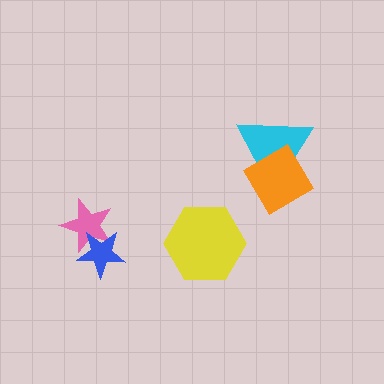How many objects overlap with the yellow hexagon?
0 objects overlap with the yellow hexagon.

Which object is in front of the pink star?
The blue star is in front of the pink star.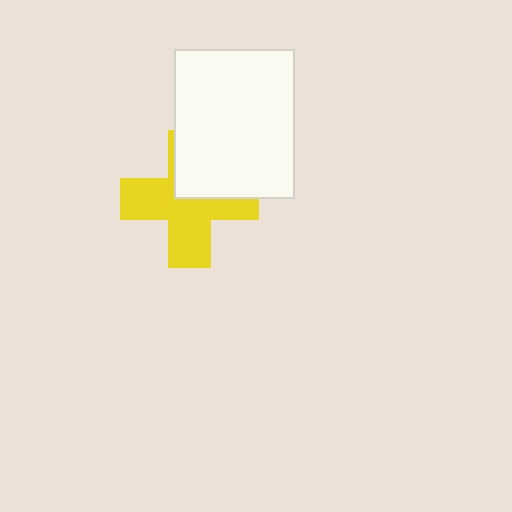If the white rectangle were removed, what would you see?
You would see the complete yellow cross.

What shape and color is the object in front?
The object in front is a white rectangle.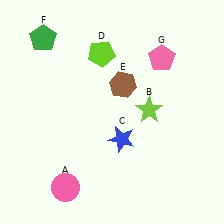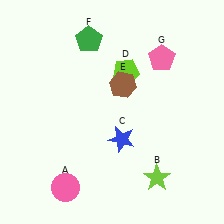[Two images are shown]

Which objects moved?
The objects that moved are: the lime star (B), the lime pentagon (D), the green pentagon (F).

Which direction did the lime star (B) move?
The lime star (B) moved down.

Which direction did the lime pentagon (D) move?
The lime pentagon (D) moved right.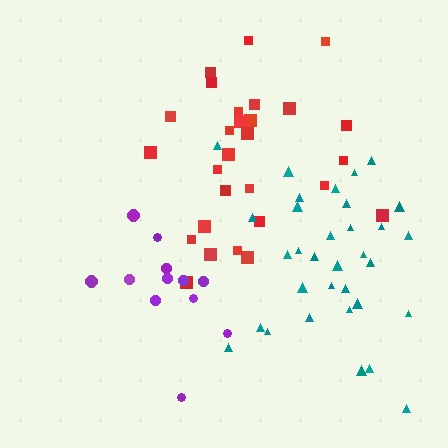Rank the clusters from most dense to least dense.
purple, teal, red.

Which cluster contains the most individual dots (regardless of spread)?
Teal (33).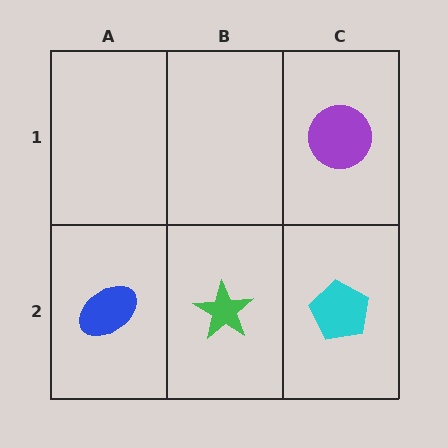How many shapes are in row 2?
3 shapes.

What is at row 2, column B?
A green star.